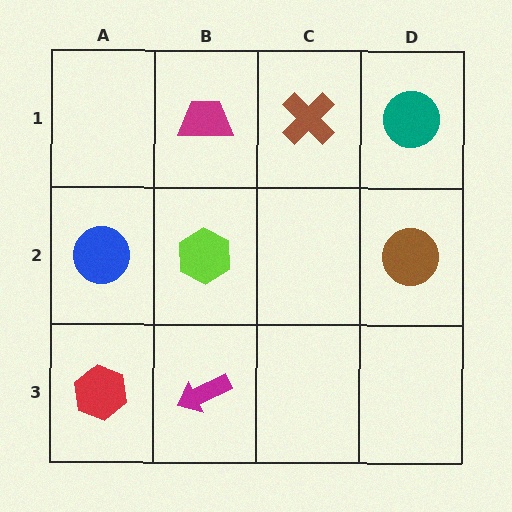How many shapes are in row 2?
3 shapes.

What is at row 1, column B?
A magenta trapezoid.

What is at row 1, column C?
A brown cross.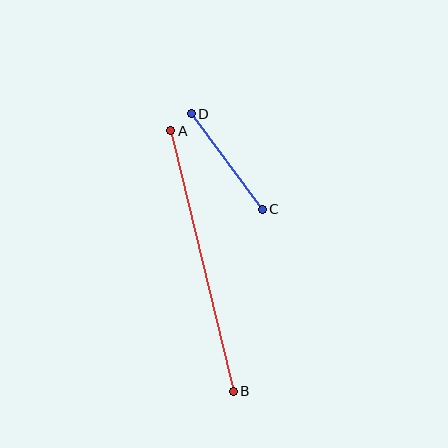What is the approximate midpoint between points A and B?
The midpoint is at approximately (202, 261) pixels.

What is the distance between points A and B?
The distance is approximately 268 pixels.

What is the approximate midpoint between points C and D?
The midpoint is at approximately (227, 162) pixels.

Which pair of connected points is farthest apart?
Points A and B are farthest apart.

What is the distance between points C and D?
The distance is approximately 119 pixels.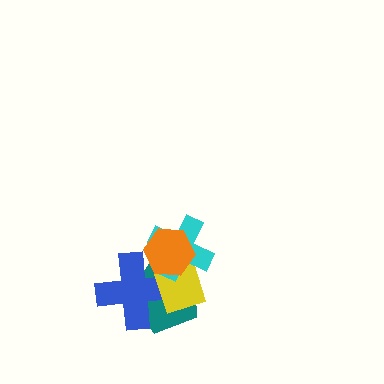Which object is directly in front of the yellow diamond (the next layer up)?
The cyan cross is directly in front of the yellow diamond.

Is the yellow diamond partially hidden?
Yes, it is partially covered by another shape.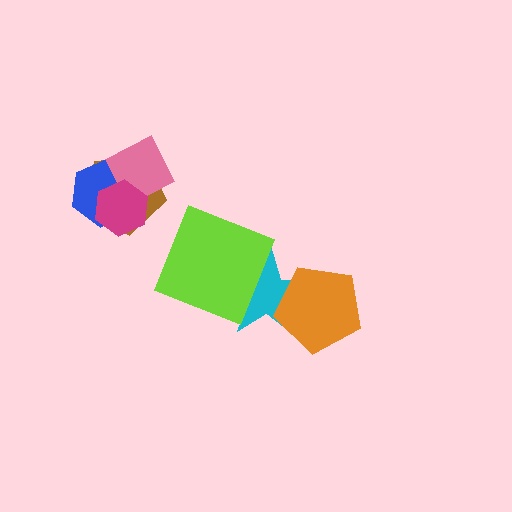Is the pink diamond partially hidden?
Yes, it is partially covered by another shape.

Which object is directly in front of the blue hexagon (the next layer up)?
The pink diamond is directly in front of the blue hexagon.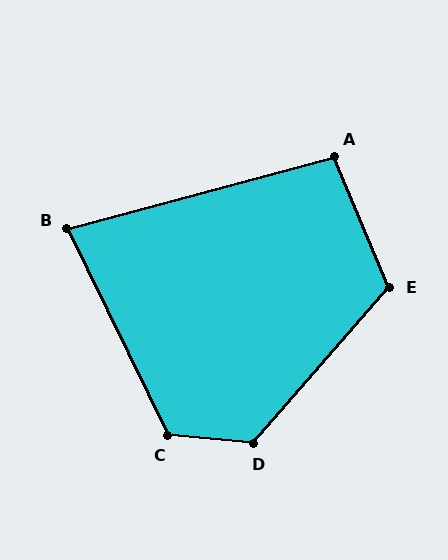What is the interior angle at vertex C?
Approximately 121 degrees (obtuse).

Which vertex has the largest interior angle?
D, at approximately 126 degrees.